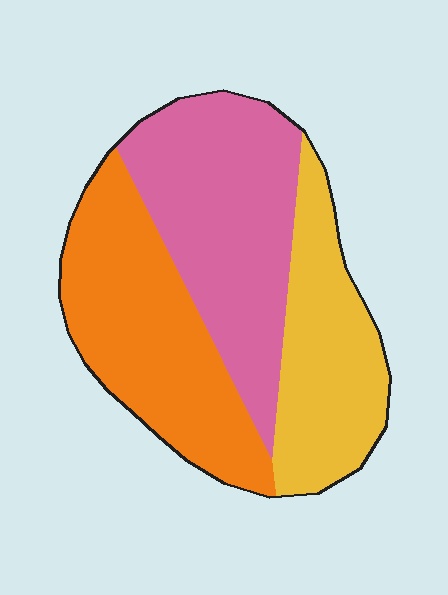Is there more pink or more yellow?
Pink.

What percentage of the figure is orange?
Orange covers 35% of the figure.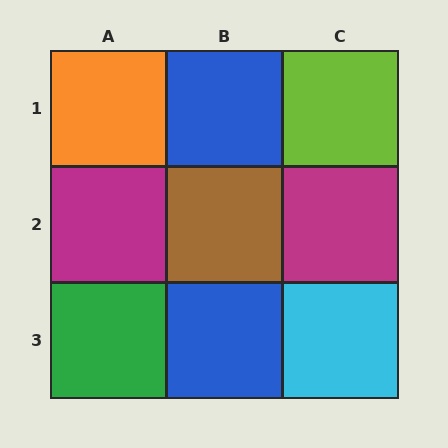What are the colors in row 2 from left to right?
Magenta, brown, magenta.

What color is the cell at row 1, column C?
Lime.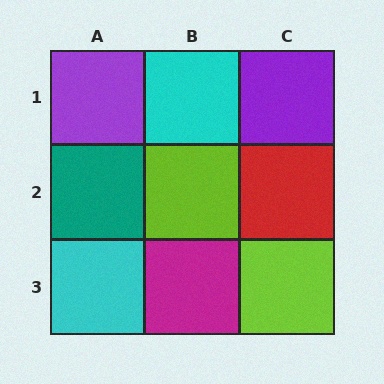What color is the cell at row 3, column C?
Lime.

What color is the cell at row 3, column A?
Cyan.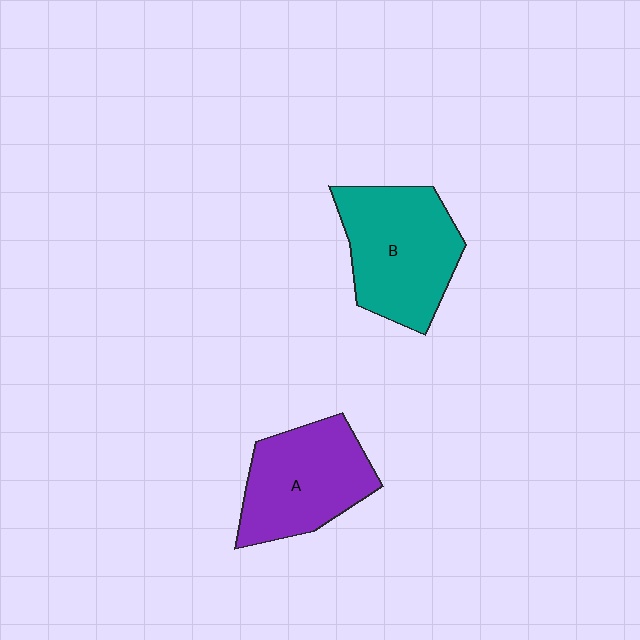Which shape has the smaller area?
Shape A (purple).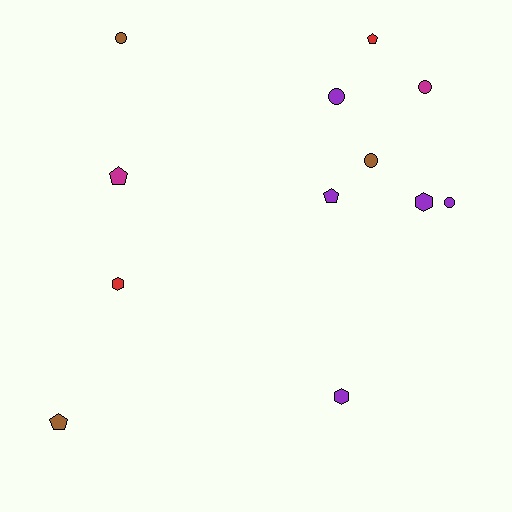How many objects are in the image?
There are 12 objects.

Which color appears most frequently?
Purple, with 5 objects.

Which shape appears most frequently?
Circle, with 5 objects.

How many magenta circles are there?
There is 1 magenta circle.